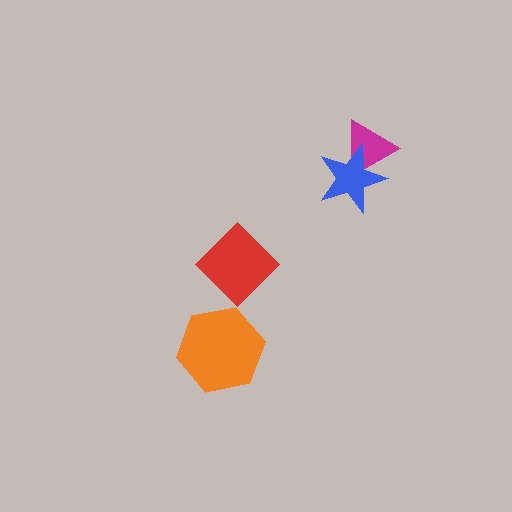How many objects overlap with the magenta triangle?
1 object overlaps with the magenta triangle.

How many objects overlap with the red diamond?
0 objects overlap with the red diamond.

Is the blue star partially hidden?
No, no other shape covers it.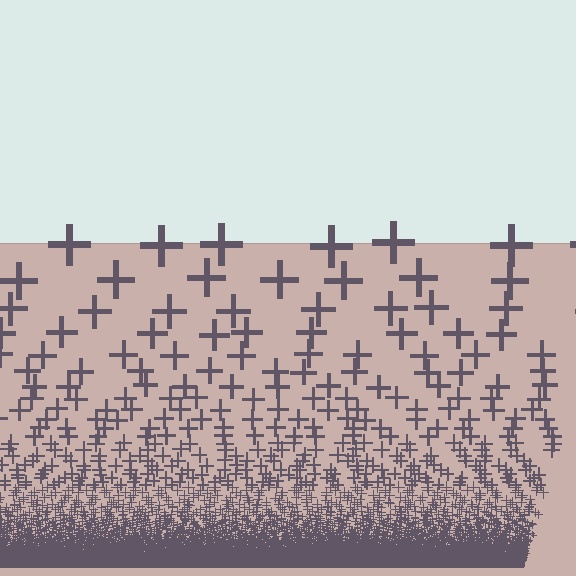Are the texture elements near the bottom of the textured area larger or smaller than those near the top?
Smaller. The gradient is inverted — elements near the bottom are smaller and denser.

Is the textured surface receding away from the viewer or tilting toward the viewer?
The surface appears to tilt toward the viewer. Texture elements get larger and sparser toward the top.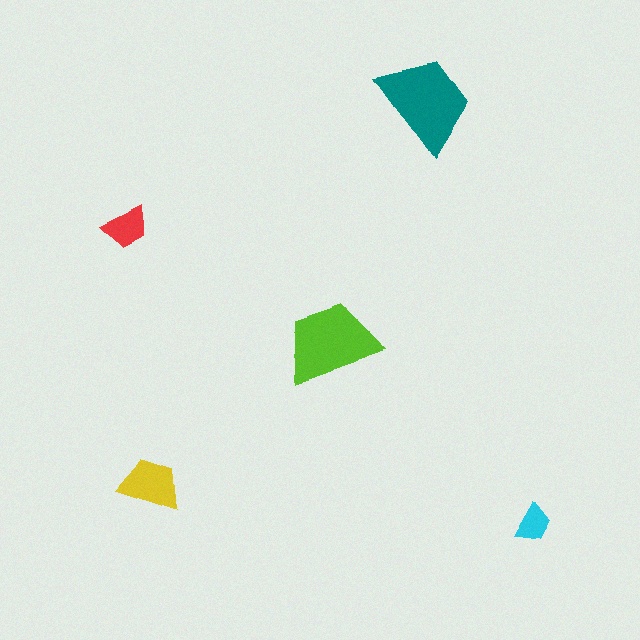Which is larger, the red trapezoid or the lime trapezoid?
The lime one.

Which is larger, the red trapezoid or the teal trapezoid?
The teal one.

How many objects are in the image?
There are 5 objects in the image.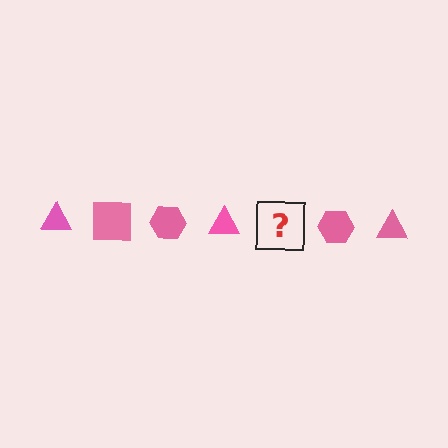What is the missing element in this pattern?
The missing element is a pink square.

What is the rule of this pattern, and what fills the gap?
The rule is that the pattern cycles through triangle, square, hexagon shapes in pink. The gap should be filled with a pink square.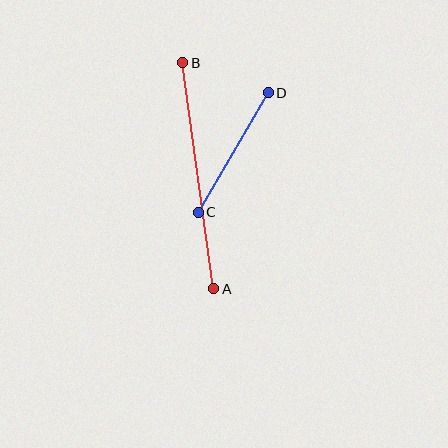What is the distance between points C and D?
The distance is approximately 139 pixels.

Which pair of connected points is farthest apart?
Points A and B are farthest apart.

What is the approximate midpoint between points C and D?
The midpoint is at approximately (233, 153) pixels.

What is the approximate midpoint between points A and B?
The midpoint is at approximately (198, 176) pixels.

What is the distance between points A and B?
The distance is approximately 228 pixels.